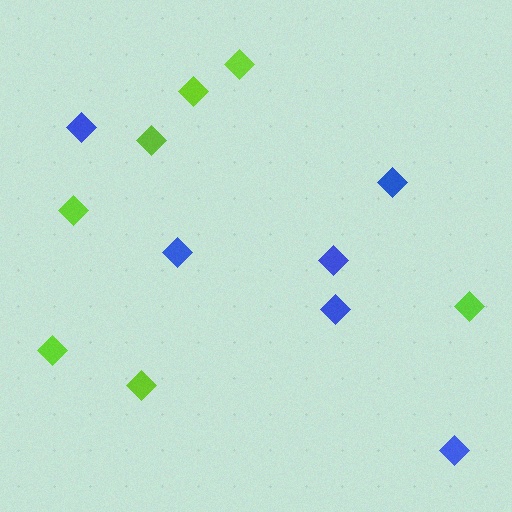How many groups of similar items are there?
There are 2 groups: one group of blue diamonds (6) and one group of lime diamonds (7).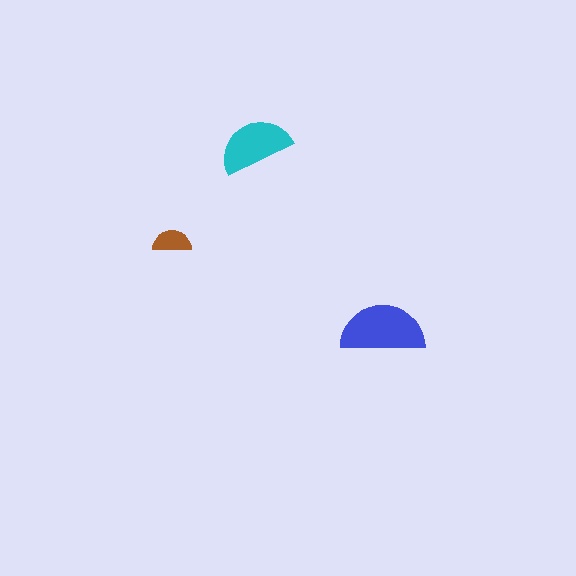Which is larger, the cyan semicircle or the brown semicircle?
The cyan one.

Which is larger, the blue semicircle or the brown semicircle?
The blue one.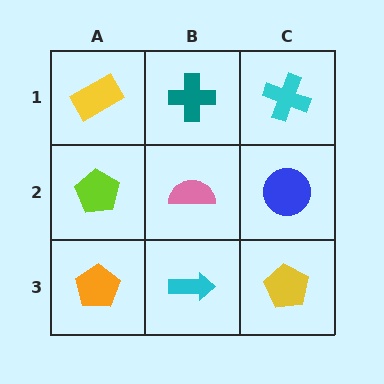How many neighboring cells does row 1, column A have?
2.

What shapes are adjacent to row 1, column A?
A lime pentagon (row 2, column A), a teal cross (row 1, column B).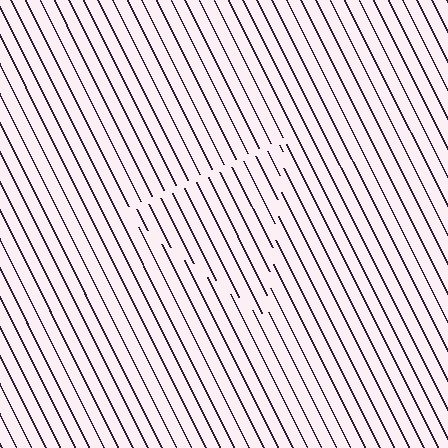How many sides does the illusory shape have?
3 sides — the line-ends trace a triangle.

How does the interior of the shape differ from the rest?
The interior of the shape contains the same grating, shifted by half a period — the contour is defined by the phase discontinuity where line-ends from the inner and outer gratings abut.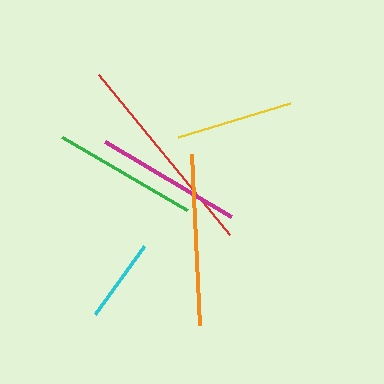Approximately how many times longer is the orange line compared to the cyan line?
The orange line is approximately 2.0 times the length of the cyan line.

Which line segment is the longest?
The red line is the longest at approximately 206 pixels.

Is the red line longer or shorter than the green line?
The red line is longer than the green line.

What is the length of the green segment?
The green segment is approximately 144 pixels long.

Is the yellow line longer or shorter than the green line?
The green line is longer than the yellow line.